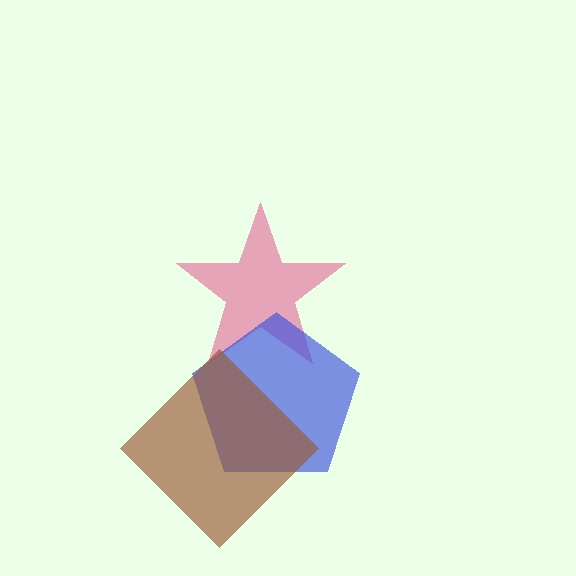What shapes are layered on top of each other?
The layered shapes are: a pink star, a blue pentagon, a brown diamond.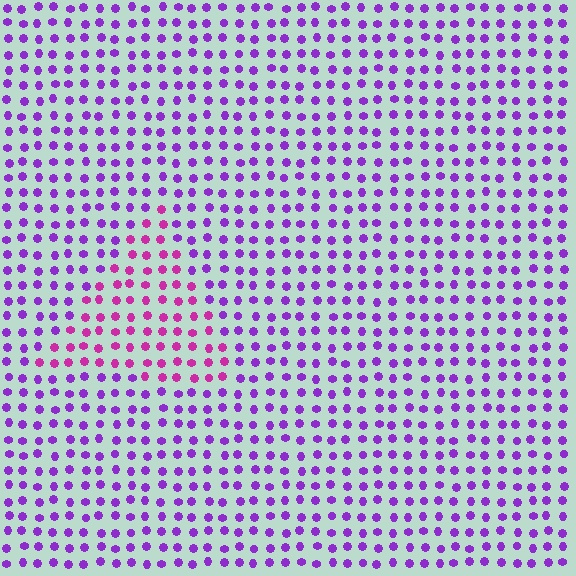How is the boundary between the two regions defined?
The boundary is defined purely by a slight shift in hue (about 37 degrees). Spacing, size, and orientation are identical on both sides.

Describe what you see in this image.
The image is filled with small purple elements in a uniform arrangement. A triangle-shaped region is visible where the elements are tinted to a slightly different hue, forming a subtle color boundary.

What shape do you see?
I see a triangle.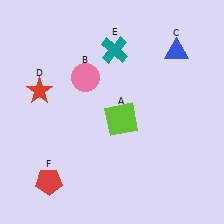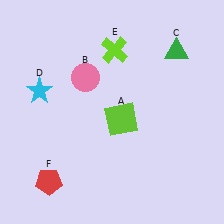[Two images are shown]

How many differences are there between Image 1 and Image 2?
There are 3 differences between the two images.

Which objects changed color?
C changed from blue to green. D changed from red to cyan. E changed from teal to lime.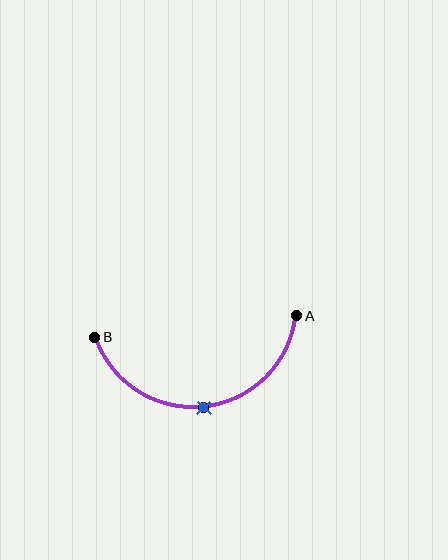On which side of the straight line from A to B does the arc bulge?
The arc bulges below the straight line connecting A and B.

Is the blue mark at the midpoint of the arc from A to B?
Yes. The blue mark lies on the arc at equal arc-length from both A and B — it is the arc midpoint.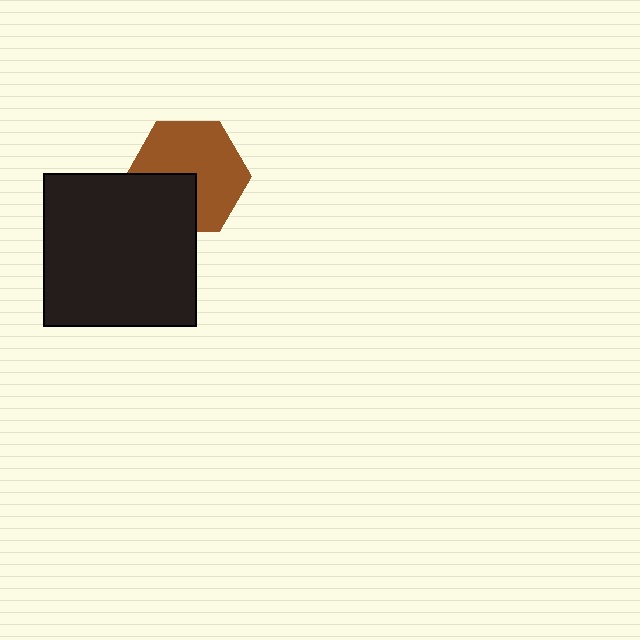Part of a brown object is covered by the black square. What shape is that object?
It is a hexagon.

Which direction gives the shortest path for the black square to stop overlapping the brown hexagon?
Moving toward the lower-left gives the shortest separation.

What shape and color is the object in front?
The object in front is a black square.